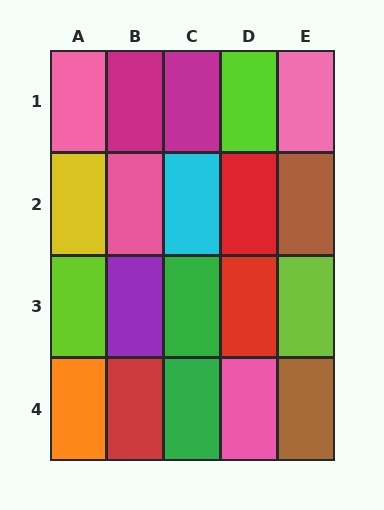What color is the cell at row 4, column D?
Pink.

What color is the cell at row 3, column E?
Lime.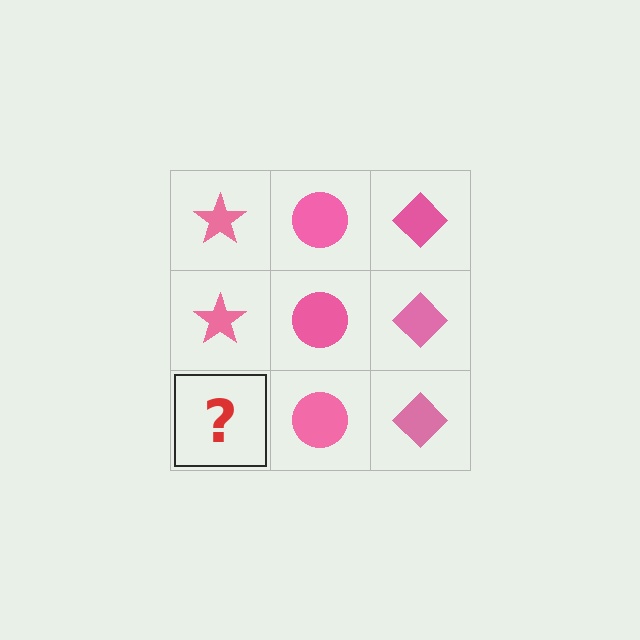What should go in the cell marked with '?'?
The missing cell should contain a pink star.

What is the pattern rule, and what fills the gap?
The rule is that each column has a consistent shape. The gap should be filled with a pink star.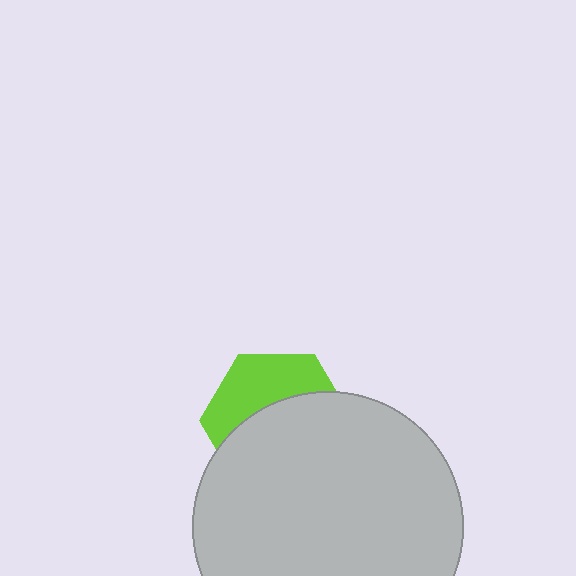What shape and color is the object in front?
The object in front is a light gray circle.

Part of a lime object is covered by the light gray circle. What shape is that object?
It is a hexagon.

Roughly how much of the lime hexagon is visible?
A small part of it is visible (roughly 40%).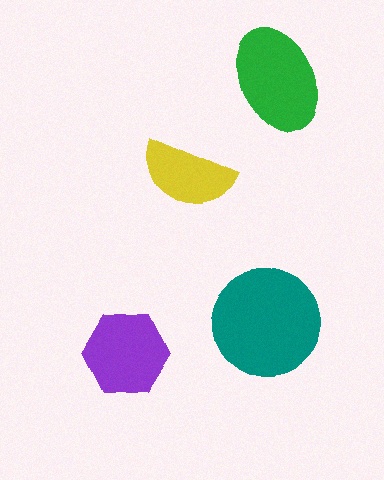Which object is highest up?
The green ellipse is topmost.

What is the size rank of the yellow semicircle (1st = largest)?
4th.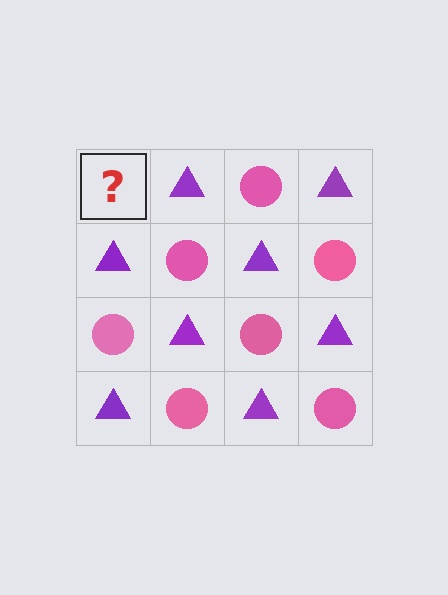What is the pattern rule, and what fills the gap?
The rule is that it alternates pink circle and purple triangle in a checkerboard pattern. The gap should be filled with a pink circle.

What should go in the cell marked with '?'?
The missing cell should contain a pink circle.